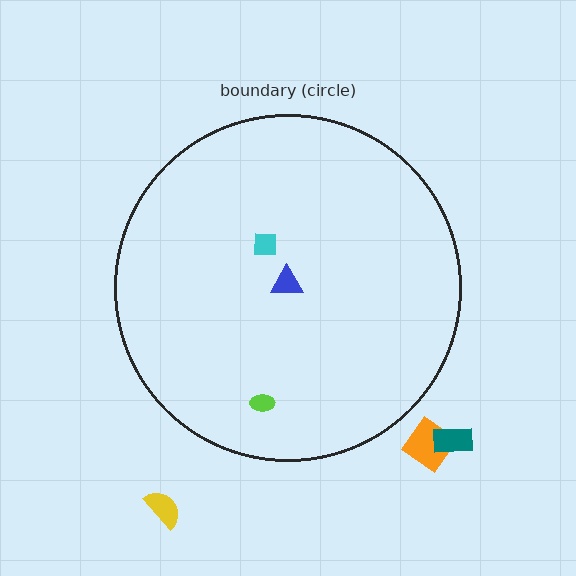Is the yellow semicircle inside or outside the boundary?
Outside.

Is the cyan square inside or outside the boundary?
Inside.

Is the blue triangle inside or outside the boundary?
Inside.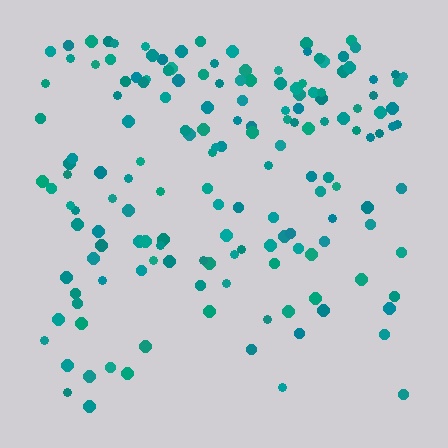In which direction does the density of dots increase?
From bottom to top, with the top side densest.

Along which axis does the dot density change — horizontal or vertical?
Vertical.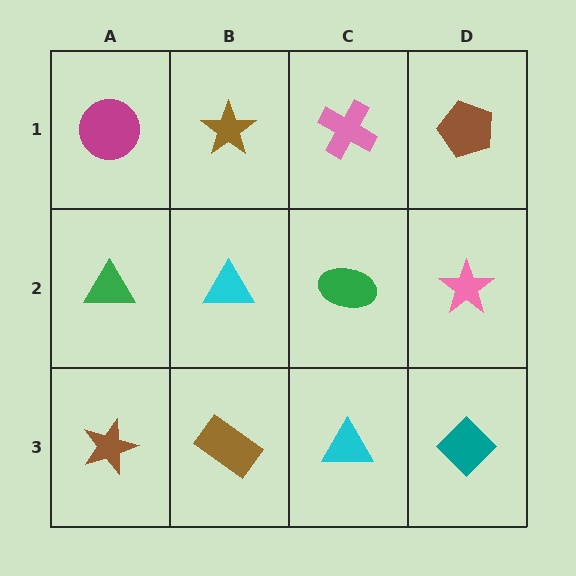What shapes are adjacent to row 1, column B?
A cyan triangle (row 2, column B), a magenta circle (row 1, column A), a pink cross (row 1, column C).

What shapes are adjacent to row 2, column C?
A pink cross (row 1, column C), a cyan triangle (row 3, column C), a cyan triangle (row 2, column B), a pink star (row 2, column D).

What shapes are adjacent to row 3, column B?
A cyan triangle (row 2, column B), a brown star (row 3, column A), a cyan triangle (row 3, column C).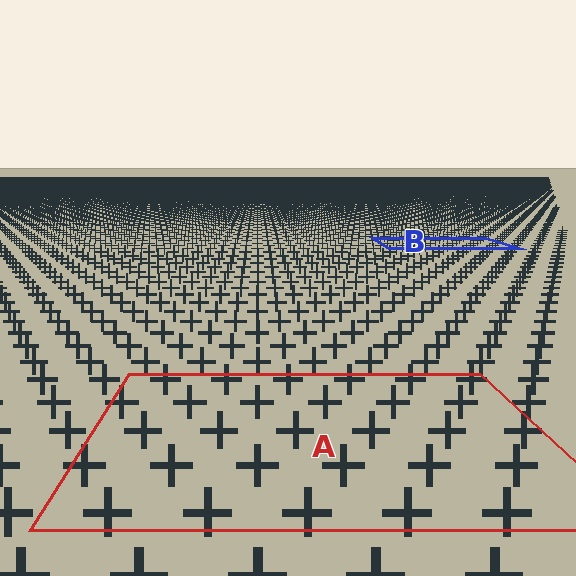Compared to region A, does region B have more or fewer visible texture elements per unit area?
Region B has more texture elements per unit area — they are packed more densely because it is farther away.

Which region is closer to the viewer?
Region A is closer. The texture elements there are larger and more spread out.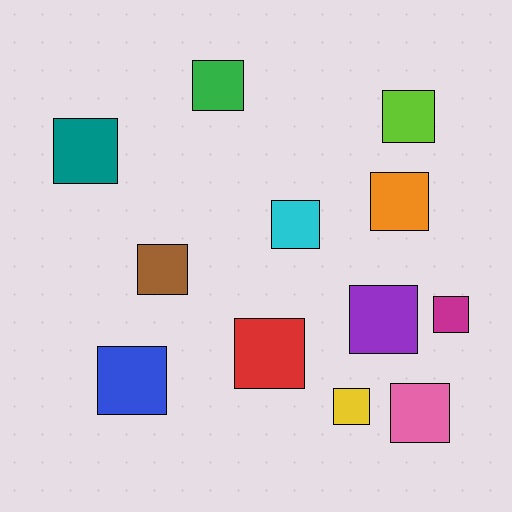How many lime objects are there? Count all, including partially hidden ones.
There is 1 lime object.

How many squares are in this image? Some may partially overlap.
There are 12 squares.